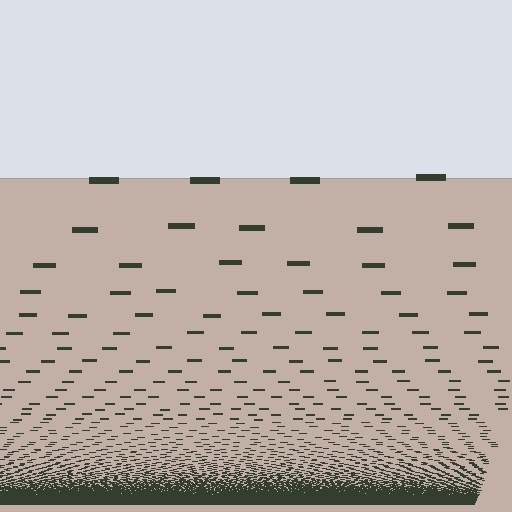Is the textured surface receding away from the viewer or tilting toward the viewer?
The surface appears to tilt toward the viewer. Texture elements get larger and sparser toward the top.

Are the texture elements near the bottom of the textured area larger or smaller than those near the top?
Smaller. The gradient is inverted — elements near the bottom are smaller and denser.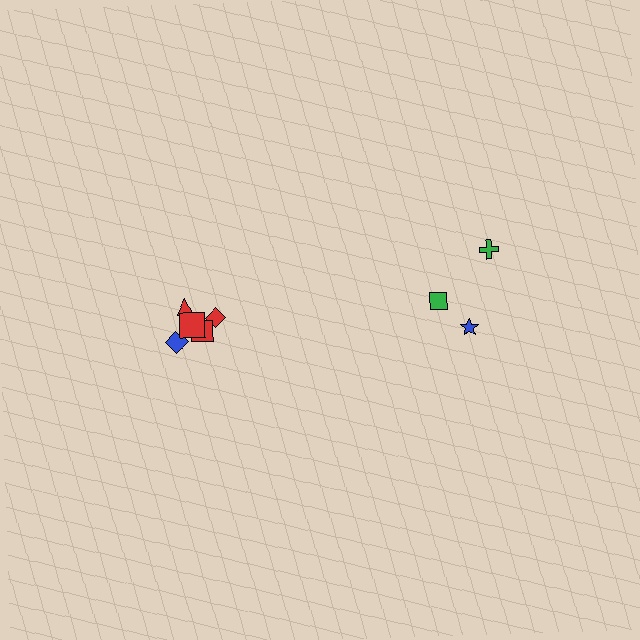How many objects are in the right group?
There are 3 objects.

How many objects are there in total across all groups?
There are 8 objects.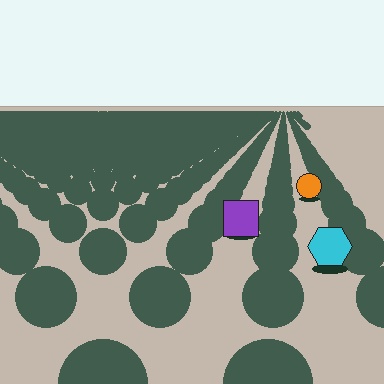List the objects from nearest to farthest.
From nearest to farthest: the cyan hexagon, the purple square, the orange circle.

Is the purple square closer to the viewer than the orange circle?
Yes. The purple square is closer — you can tell from the texture gradient: the ground texture is coarser near it.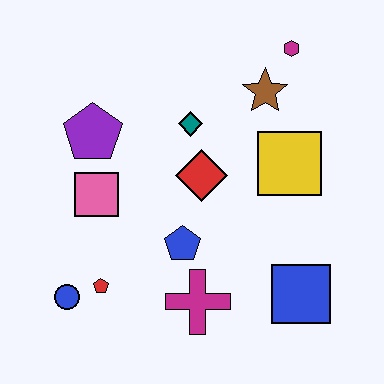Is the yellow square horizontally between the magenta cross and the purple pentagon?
No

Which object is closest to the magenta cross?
The blue pentagon is closest to the magenta cross.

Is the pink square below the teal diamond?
Yes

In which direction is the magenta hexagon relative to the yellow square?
The magenta hexagon is above the yellow square.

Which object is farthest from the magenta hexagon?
The blue circle is farthest from the magenta hexagon.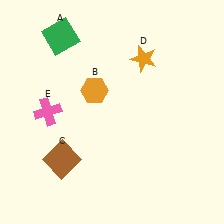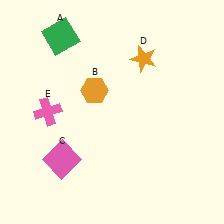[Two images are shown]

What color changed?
The square (C) changed from brown in Image 1 to pink in Image 2.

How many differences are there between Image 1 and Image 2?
There is 1 difference between the two images.